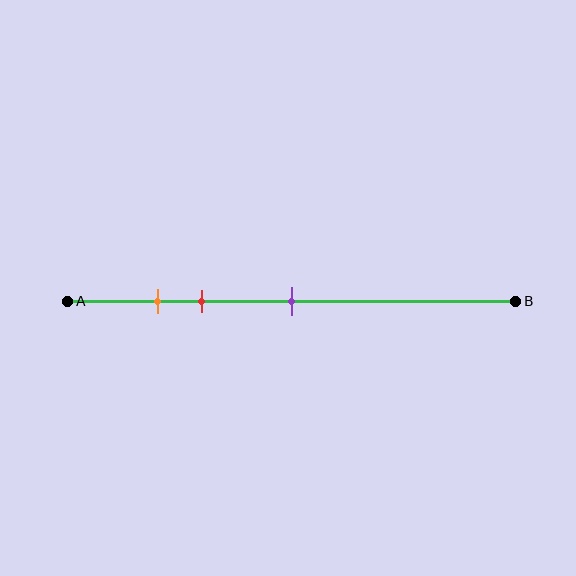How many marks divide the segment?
There are 3 marks dividing the segment.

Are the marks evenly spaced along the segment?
No, the marks are not evenly spaced.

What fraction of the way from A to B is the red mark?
The red mark is approximately 30% (0.3) of the way from A to B.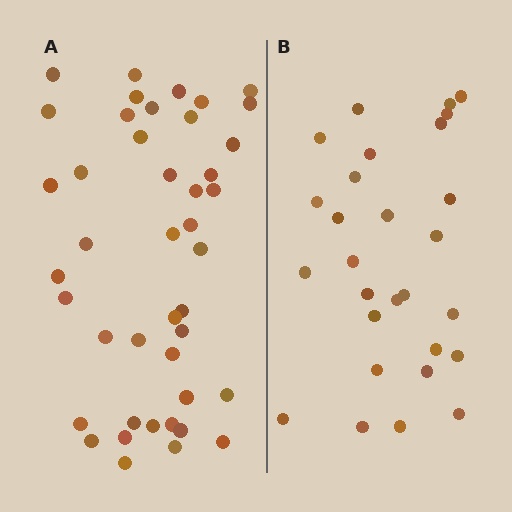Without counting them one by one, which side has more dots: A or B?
Region A (the left region) has more dots.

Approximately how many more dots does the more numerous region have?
Region A has approximately 15 more dots than region B.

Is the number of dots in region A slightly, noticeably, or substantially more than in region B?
Region A has substantially more. The ratio is roughly 1.5 to 1.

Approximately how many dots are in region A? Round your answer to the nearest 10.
About 40 dots. (The exact count is 43, which rounds to 40.)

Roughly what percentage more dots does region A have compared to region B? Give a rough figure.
About 55% more.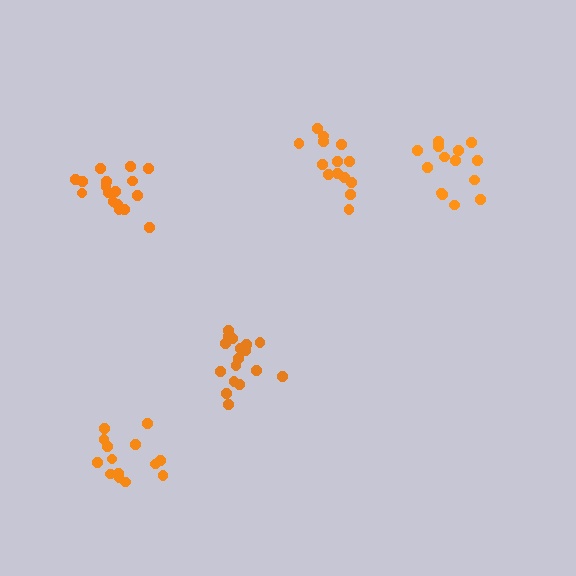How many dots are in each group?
Group 1: 14 dots, Group 2: 14 dots, Group 3: 17 dots, Group 4: 14 dots, Group 5: 18 dots (77 total).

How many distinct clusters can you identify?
There are 5 distinct clusters.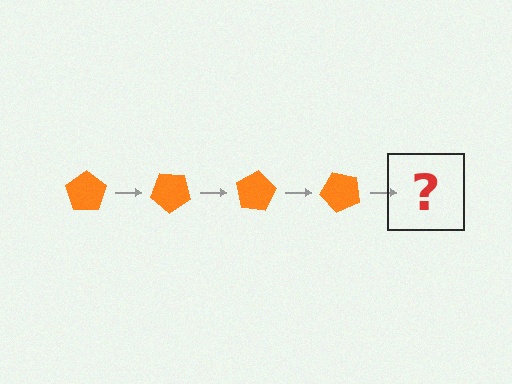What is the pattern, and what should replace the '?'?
The pattern is that the pentagon rotates 40 degrees each step. The '?' should be an orange pentagon rotated 160 degrees.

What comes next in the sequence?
The next element should be an orange pentagon rotated 160 degrees.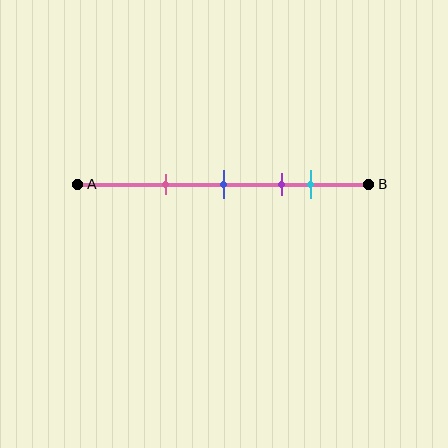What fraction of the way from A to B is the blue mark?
The blue mark is approximately 50% (0.5) of the way from A to B.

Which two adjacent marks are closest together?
The purple and cyan marks are the closest adjacent pair.